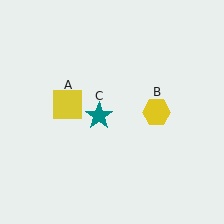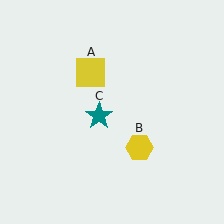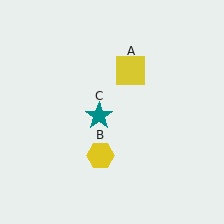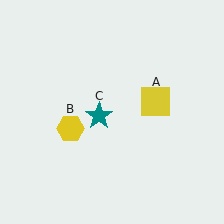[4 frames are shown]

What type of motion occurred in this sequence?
The yellow square (object A), yellow hexagon (object B) rotated clockwise around the center of the scene.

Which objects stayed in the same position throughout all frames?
Teal star (object C) remained stationary.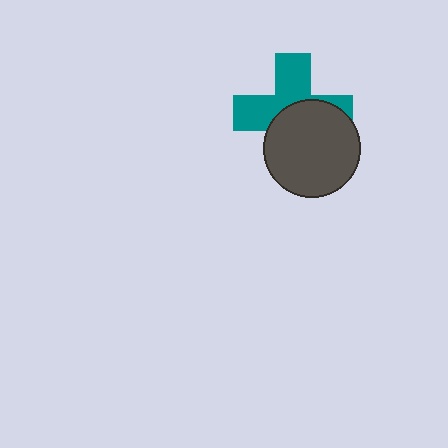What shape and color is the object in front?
The object in front is a dark gray circle.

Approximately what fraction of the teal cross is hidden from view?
Roughly 50% of the teal cross is hidden behind the dark gray circle.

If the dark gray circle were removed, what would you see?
You would see the complete teal cross.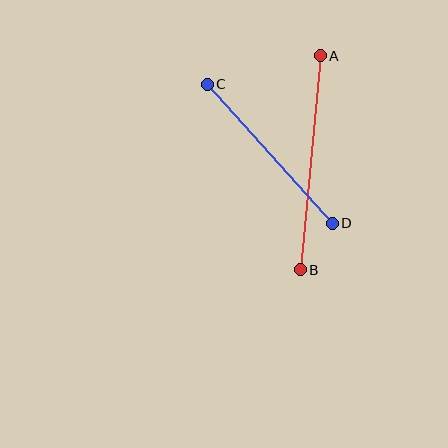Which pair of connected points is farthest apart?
Points A and B are farthest apart.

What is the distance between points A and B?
The distance is approximately 215 pixels.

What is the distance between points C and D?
The distance is approximately 187 pixels.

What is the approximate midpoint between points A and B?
The midpoint is at approximately (310, 163) pixels.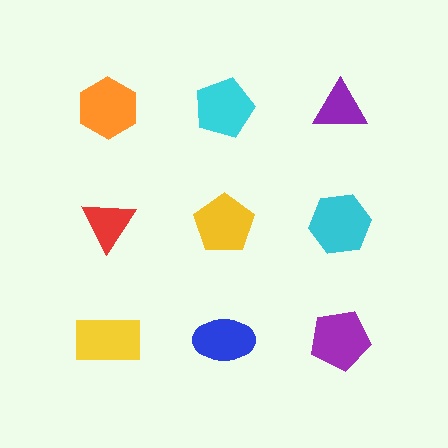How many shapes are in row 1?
3 shapes.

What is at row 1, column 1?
An orange hexagon.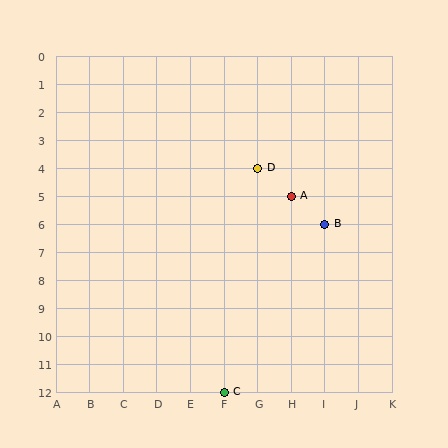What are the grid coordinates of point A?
Point A is at grid coordinates (H, 5).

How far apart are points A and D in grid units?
Points A and D are 1 column and 1 row apart (about 1.4 grid units diagonally).